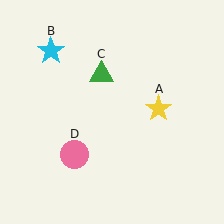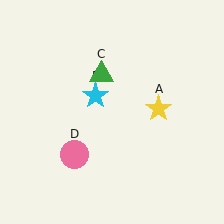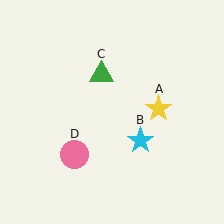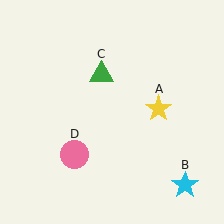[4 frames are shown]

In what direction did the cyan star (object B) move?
The cyan star (object B) moved down and to the right.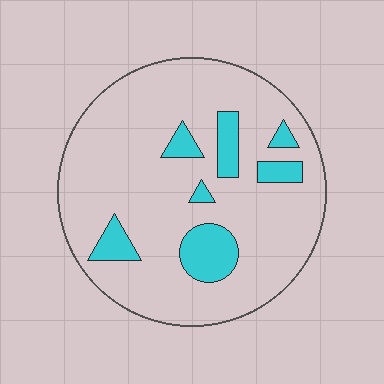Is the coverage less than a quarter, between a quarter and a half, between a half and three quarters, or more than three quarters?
Less than a quarter.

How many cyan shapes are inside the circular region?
7.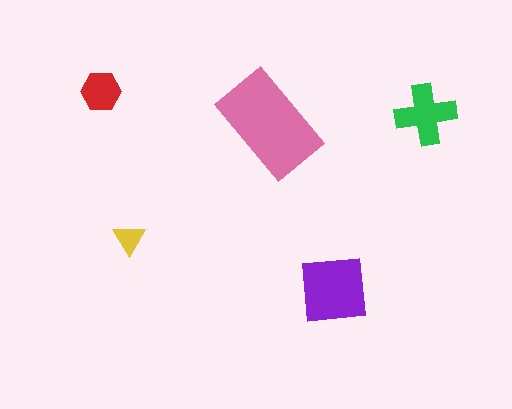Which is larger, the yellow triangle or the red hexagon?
The red hexagon.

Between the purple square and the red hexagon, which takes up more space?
The purple square.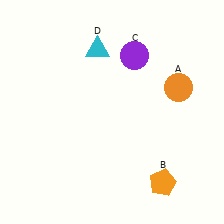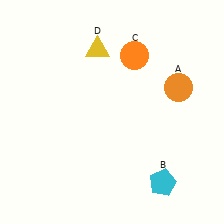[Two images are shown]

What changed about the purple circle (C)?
In Image 1, C is purple. In Image 2, it changed to orange.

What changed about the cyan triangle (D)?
In Image 1, D is cyan. In Image 2, it changed to yellow.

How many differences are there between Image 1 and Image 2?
There are 3 differences between the two images.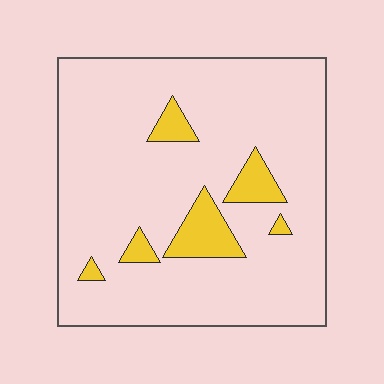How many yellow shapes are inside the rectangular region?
6.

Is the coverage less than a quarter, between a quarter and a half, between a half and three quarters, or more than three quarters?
Less than a quarter.